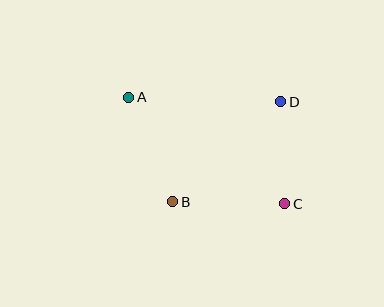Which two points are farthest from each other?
Points A and C are farthest from each other.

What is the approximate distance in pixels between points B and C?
The distance between B and C is approximately 112 pixels.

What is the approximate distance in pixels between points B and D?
The distance between B and D is approximately 147 pixels.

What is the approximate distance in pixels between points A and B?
The distance between A and B is approximately 113 pixels.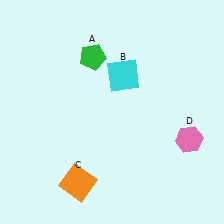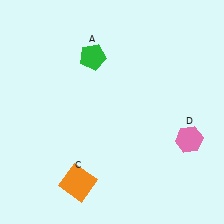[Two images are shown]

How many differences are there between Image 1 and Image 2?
There is 1 difference between the two images.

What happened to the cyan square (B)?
The cyan square (B) was removed in Image 2. It was in the top-right area of Image 1.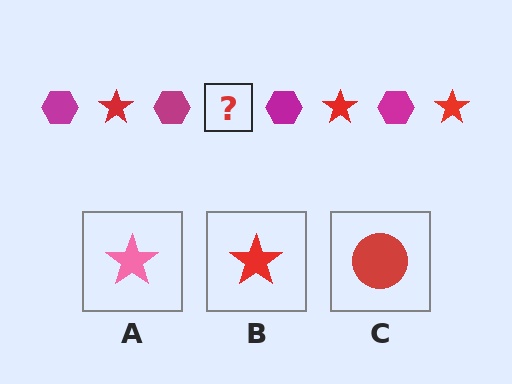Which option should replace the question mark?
Option B.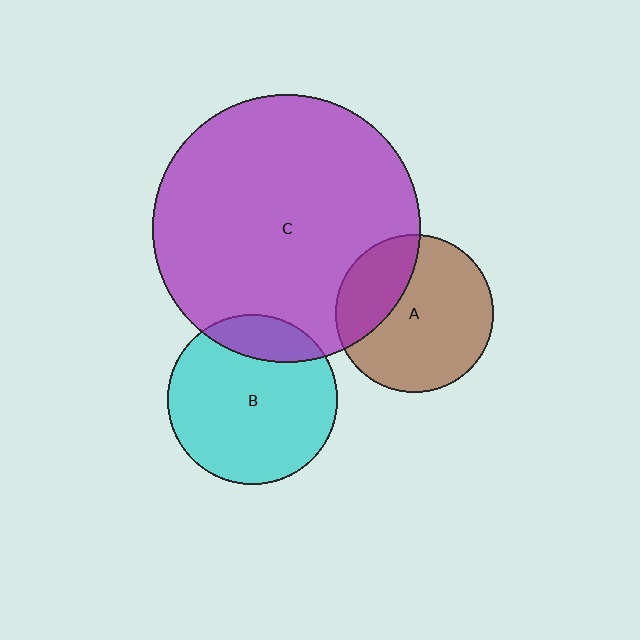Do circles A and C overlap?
Yes.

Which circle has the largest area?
Circle C (purple).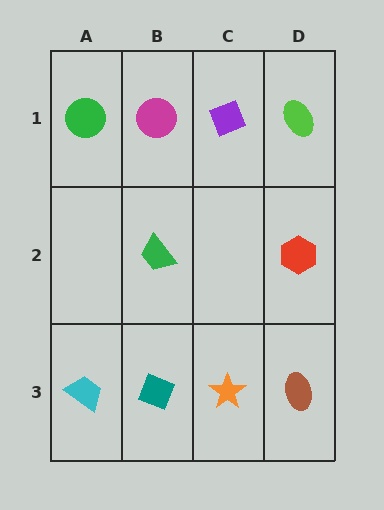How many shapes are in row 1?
4 shapes.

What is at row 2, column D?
A red hexagon.